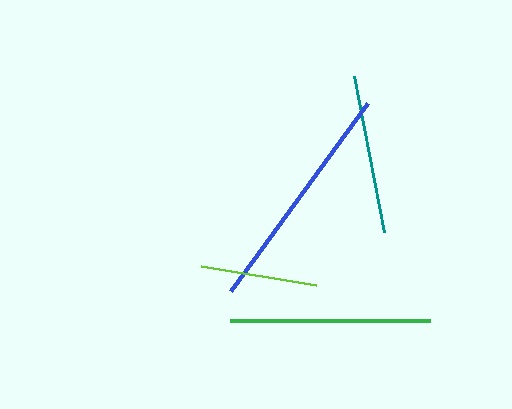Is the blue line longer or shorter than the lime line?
The blue line is longer than the lime line.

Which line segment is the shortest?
The lime line is the shortest at approximately 116 pixels.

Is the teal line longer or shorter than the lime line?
The teal line is longer than the lime line.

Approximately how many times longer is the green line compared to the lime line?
The green line is approximately 1.7 times the length of the lime line.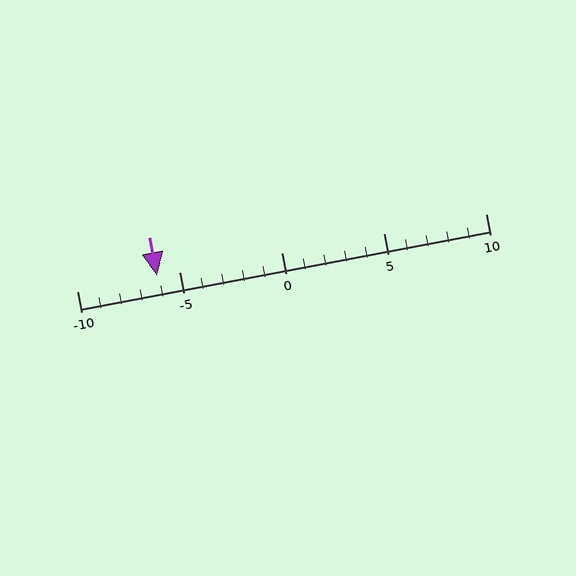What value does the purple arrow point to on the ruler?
The purple arrow points to approximately -6.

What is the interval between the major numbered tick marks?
The major tick marks are spaced 5 units apart.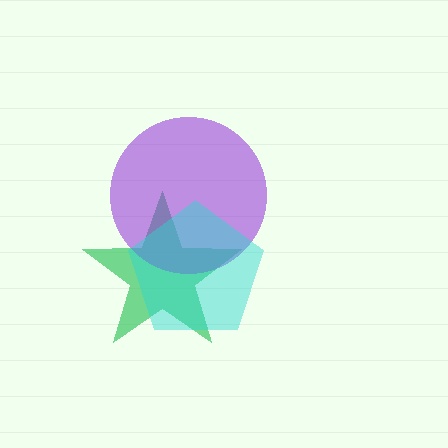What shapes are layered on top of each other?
The layered shapes are: a green star, a purple circle, a cyan pentagon.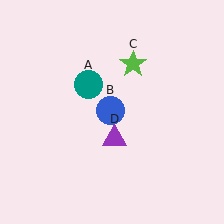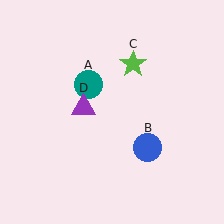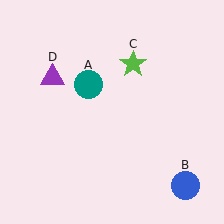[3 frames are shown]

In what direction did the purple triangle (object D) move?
The purple triangle (object D) moved up and to the left.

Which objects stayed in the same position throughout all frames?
Teal circle (object A) and lime star (object C) remained stationary.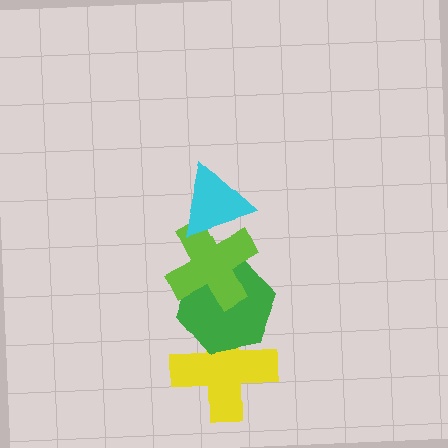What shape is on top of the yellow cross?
The green hexagon is on top of the yellow cross.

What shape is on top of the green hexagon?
The lime cross is on top of the green hexagon.